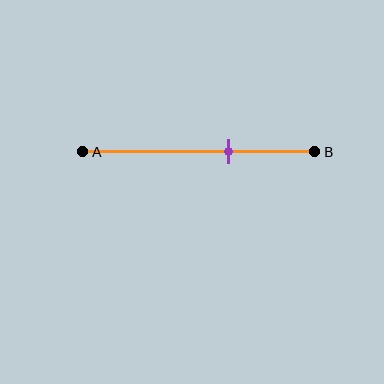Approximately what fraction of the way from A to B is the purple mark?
The purple mark is approximately 65% of the way from A to B.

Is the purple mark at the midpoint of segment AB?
No, the mark is at about 65% from A, not at the 50% midpoint.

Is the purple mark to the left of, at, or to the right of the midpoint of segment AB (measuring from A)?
The purple mark is to the right of the midpoint of segment AB.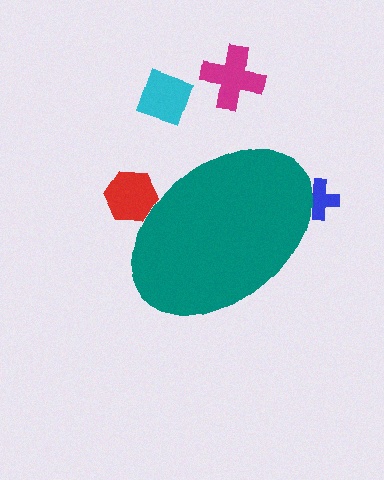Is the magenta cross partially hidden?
No, the magenta cross is fully visible.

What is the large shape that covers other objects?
A teal ellipse.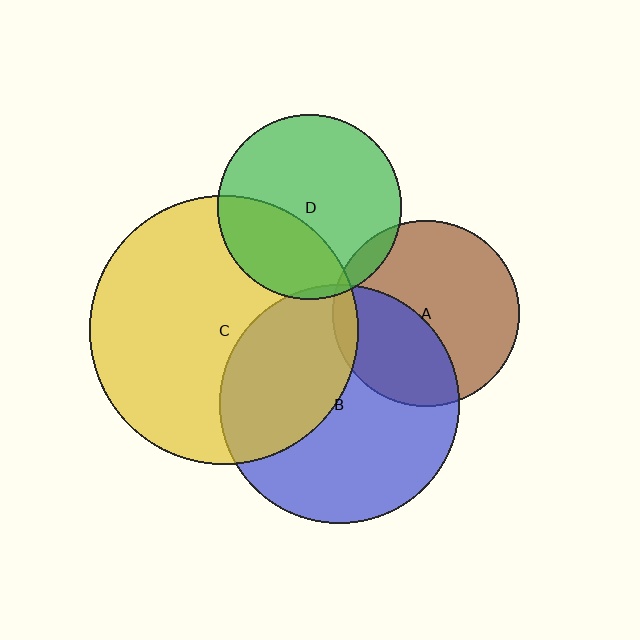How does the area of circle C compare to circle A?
Approximately 2.1 times.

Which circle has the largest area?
Circle C (yellow).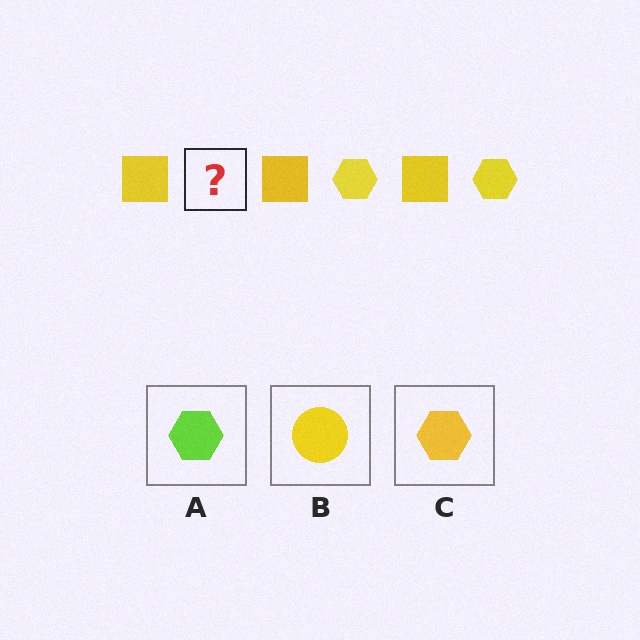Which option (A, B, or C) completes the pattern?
C.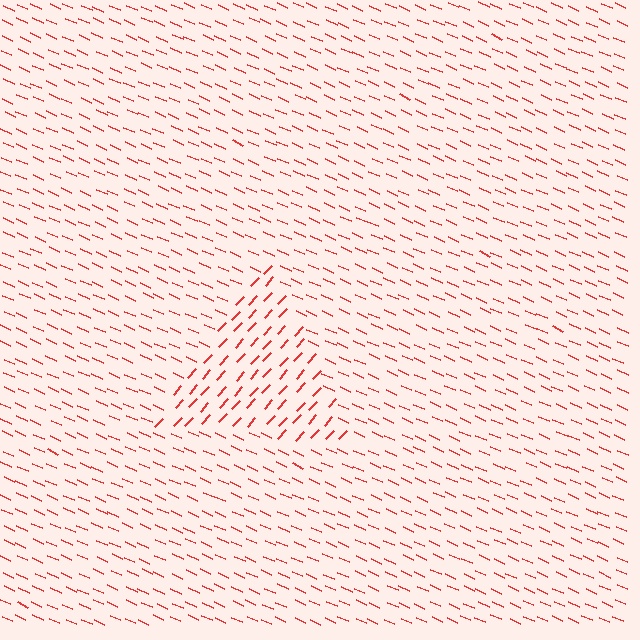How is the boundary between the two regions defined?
The boundary is defined purely by a change in line orientation (approximately 71 degrees difference). All lines are the same color and thickness.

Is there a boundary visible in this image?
Yes, there is a texture boundary formed by a change in line orientation.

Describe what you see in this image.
The image is filled with small red line segments. A triangle region in the image has lines oriented differently from the surrounding lines, creating a visible texture boundary.